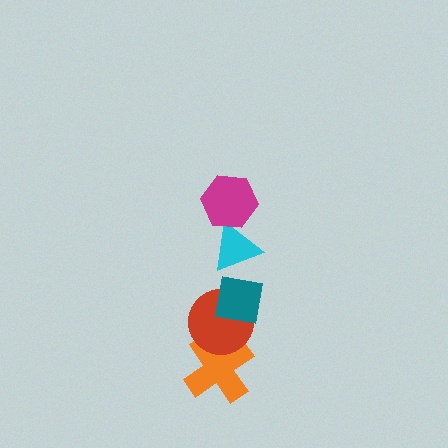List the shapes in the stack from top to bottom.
From top to bottom: the magenta hexagon, the cyan triangle, the teal square, the red circle, the orange cross.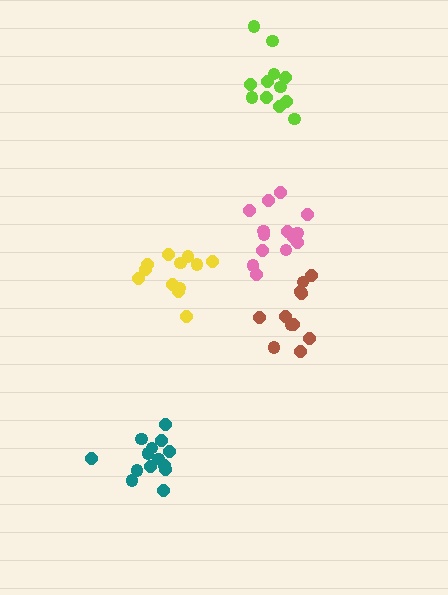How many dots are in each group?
Group 1: 11 dots, Group 2: 14 dots, Group 3: 12 dots, Group 4: 14 dots, Group 5: 13 dots (64 total).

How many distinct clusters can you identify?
There are 5 distinct clusters.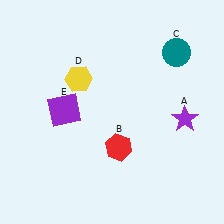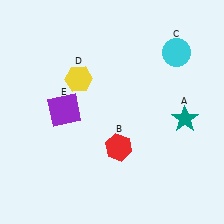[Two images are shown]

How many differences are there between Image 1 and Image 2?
There are 2 differences between the two images.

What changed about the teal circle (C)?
In Image 1, C is teal. In Image 2, it changed to cyan.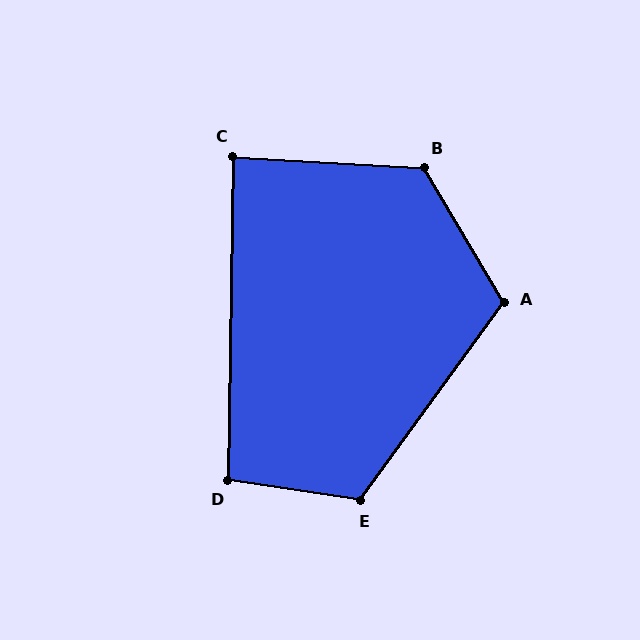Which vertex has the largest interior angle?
B, at approximately 124 degrees.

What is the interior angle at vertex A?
Approximately 114 degrees (obtuse).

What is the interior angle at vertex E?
Approximately 117 degrees (obtuse).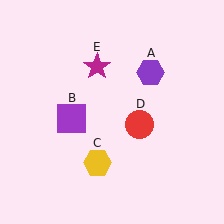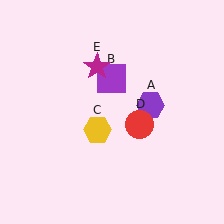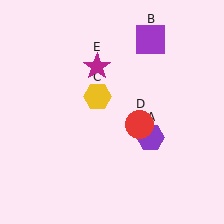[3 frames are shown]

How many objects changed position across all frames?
3 objects changed position: purple hexagon (object A), purple square (object B), yellow hexagon (object C).